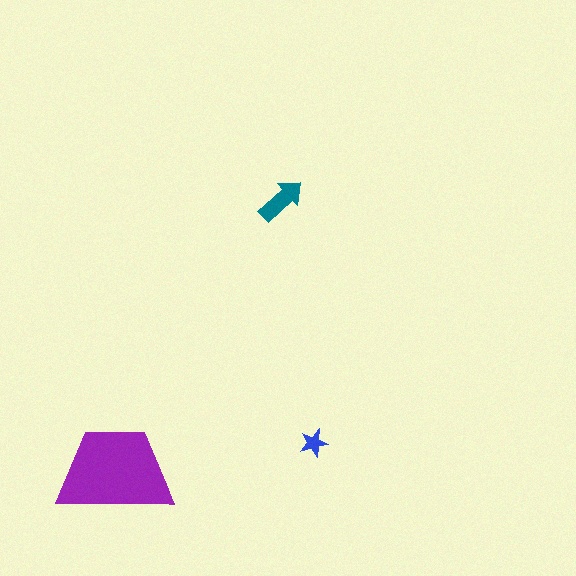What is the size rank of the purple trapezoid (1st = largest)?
1st.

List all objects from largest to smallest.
The purple trapezoid, the teal arrow, the blue star.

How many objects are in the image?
There are 3 objects in the image.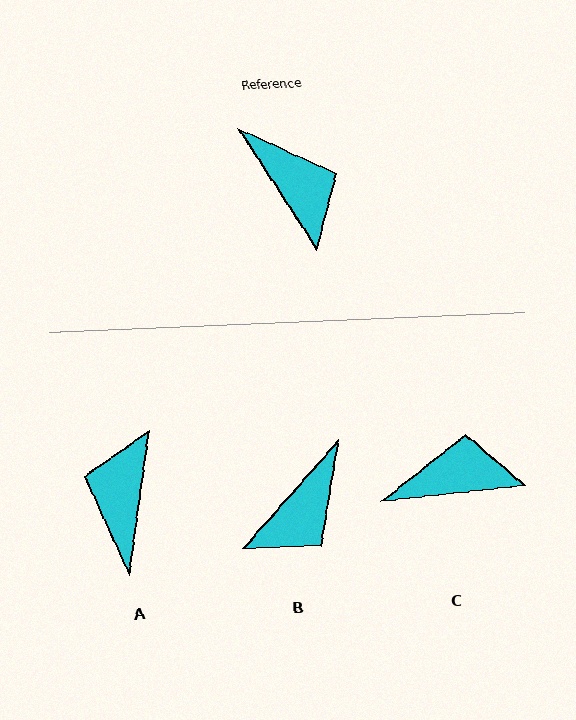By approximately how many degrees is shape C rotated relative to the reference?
Approximately 63 degrees counter-clockwise.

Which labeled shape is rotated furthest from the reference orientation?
A, about 140 degrees away.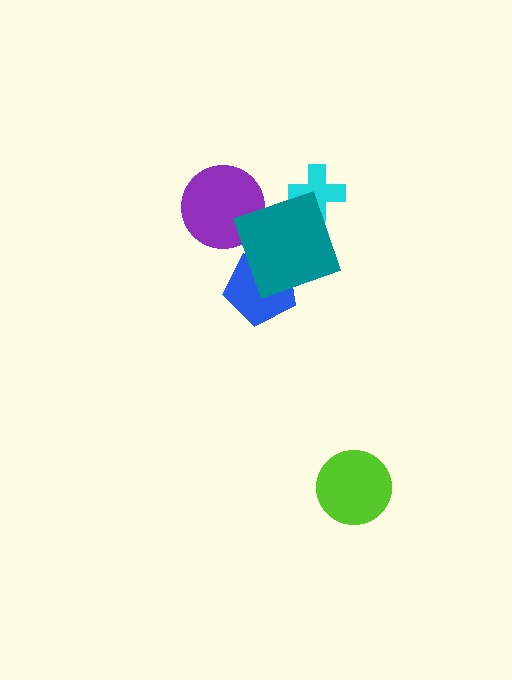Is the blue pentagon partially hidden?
Yes, it is partially covered by another shape.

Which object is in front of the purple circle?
The teal square is in front of the purple circle.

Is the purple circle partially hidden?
Yes, it is partially covered by another shape.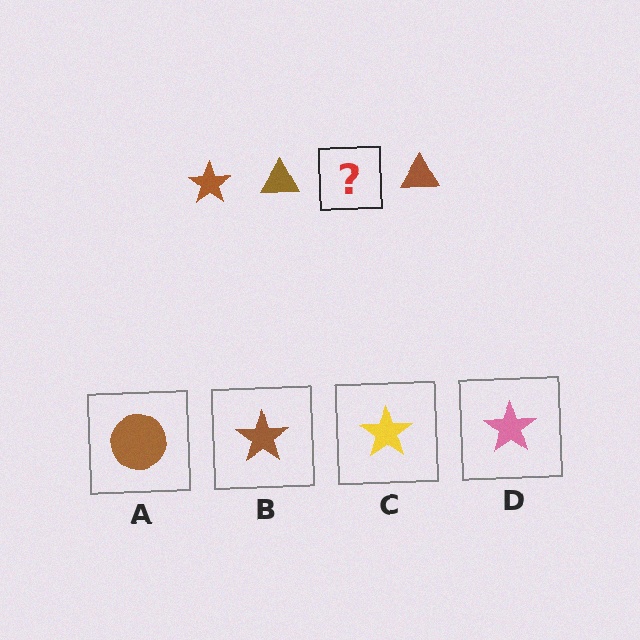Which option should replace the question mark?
Option B.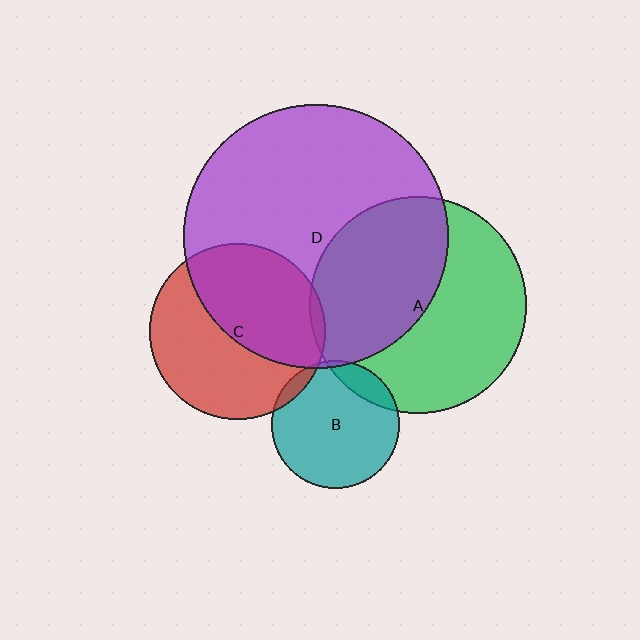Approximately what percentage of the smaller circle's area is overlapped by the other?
Approximately 50%.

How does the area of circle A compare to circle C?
Approximately 1.5 times.